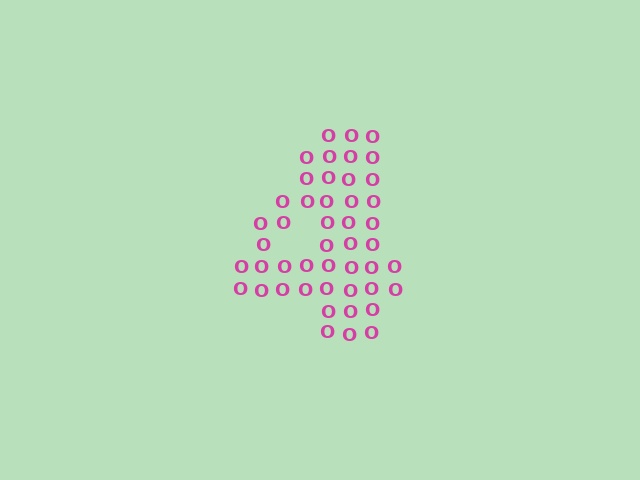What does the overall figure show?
The overall figure shows the digit 4.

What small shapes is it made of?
It is made of small letter O's.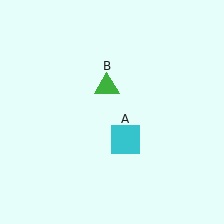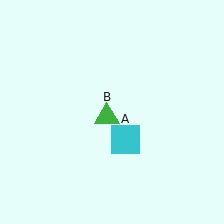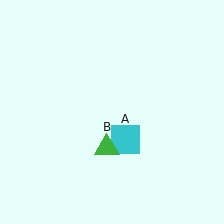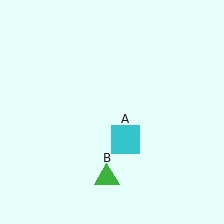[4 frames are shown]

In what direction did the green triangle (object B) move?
The green triangle (object B) moved down.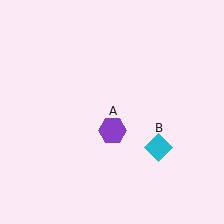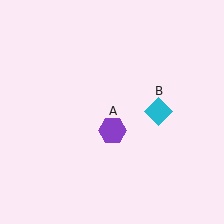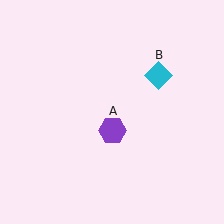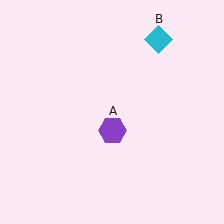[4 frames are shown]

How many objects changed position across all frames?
1 object changed position: cyan diamond (object B).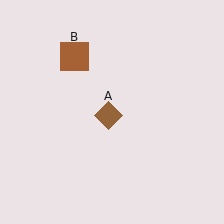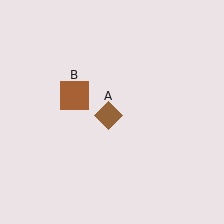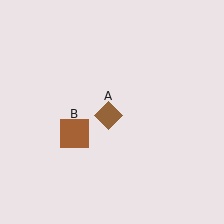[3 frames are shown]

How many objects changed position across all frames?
1 object changed position: brown square (object B).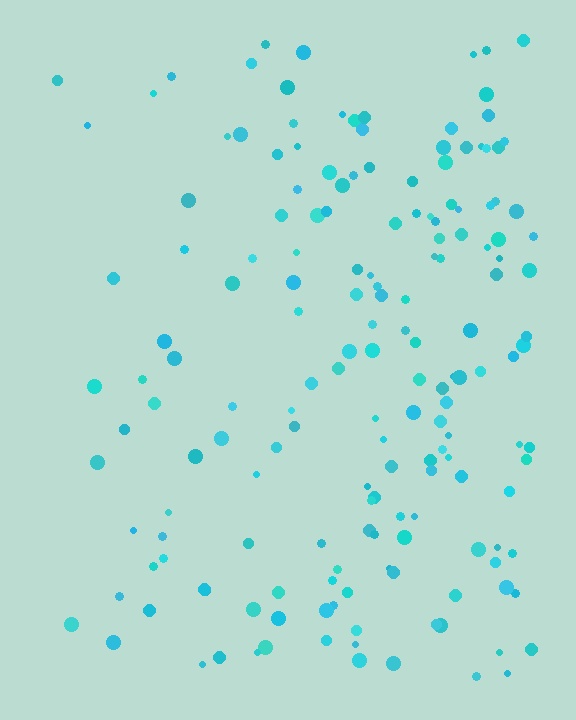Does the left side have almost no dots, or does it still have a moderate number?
Still a moderate number, just noticeably fewer than the right.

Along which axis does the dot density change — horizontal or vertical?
Horizontal.